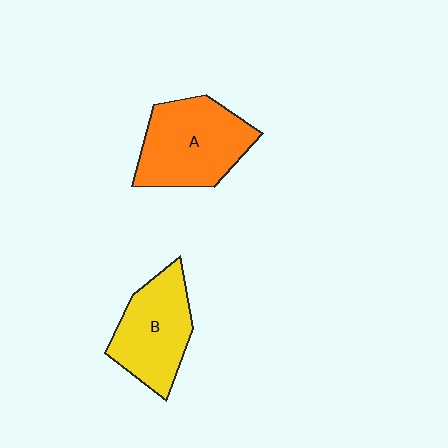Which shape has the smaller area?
Shape B (yellow).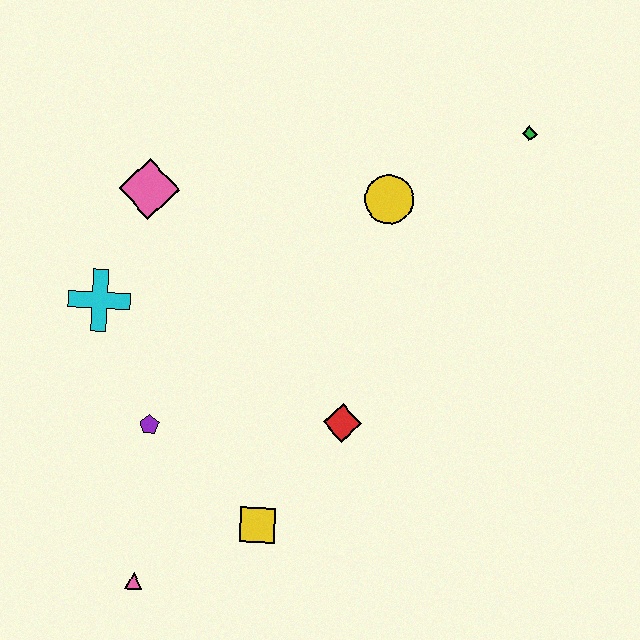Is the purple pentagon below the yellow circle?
Yes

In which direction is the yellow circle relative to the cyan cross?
The yellow circle is to the right of the cyan cross.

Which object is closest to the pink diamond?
The cyan cross is closest to the pink diamond.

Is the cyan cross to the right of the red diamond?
No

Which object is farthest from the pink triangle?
The green diamond is farthest from the pink triangle.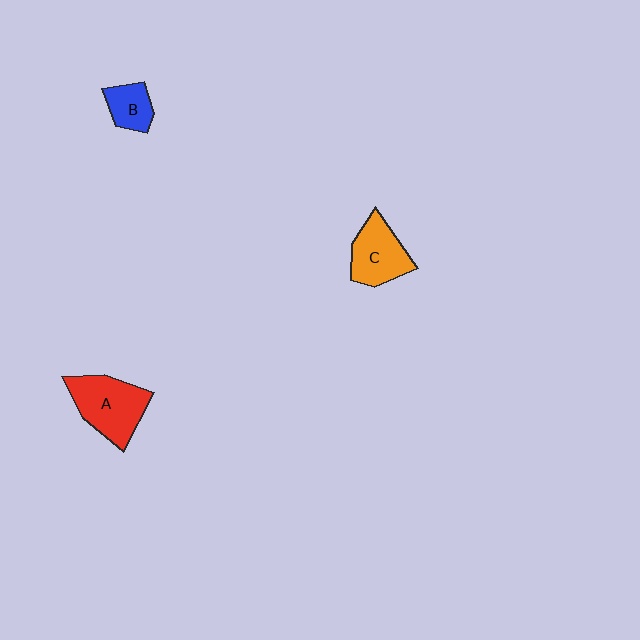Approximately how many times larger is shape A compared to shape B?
Approximately 2.1 times.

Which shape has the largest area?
Shape A (red).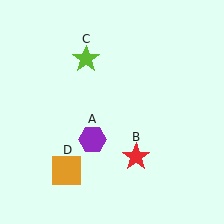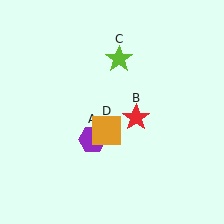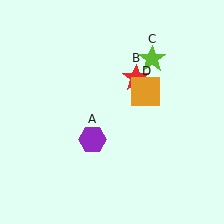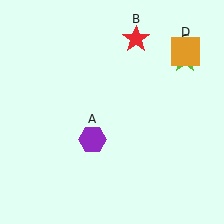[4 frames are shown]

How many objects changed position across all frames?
3 objects changed position: red star (object B), lime star (object C), orange square (object D).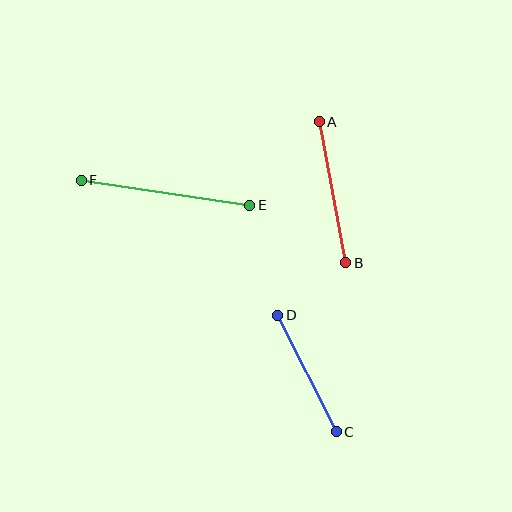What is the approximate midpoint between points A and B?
The midpoint is at approximately (332, 192) pixels.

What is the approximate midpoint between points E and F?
The midpoint is at approximately (166, 193) pixels.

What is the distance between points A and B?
The distance is approximately 143 pixels.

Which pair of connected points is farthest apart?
Points E and F are farthest apart.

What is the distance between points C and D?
The distance is approximately 131 pixels.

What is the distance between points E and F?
The distance is approximately 170 pixels.